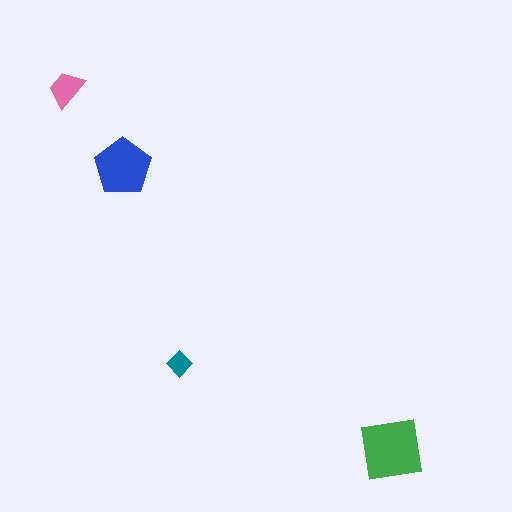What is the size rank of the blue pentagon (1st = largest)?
2nd.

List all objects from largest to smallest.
The green square, the blue pentagon, the pink trapezoid, the teal diamond.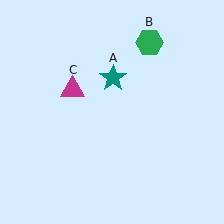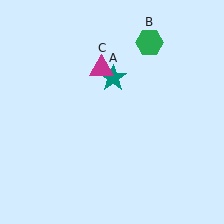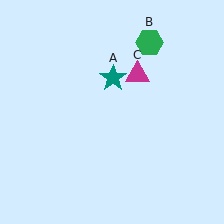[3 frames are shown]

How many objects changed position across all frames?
1 object changed position: magenta triangle (object C).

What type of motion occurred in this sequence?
The magenta triangle (object C) rotated clockwise around the center of the scene.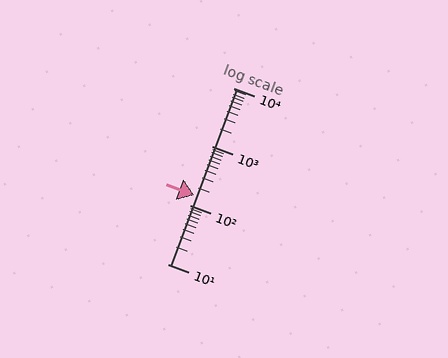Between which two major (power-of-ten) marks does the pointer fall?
The pointer is between 100 and 1000.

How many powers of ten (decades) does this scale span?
The scale spans 3 decades, from 10 to 10000.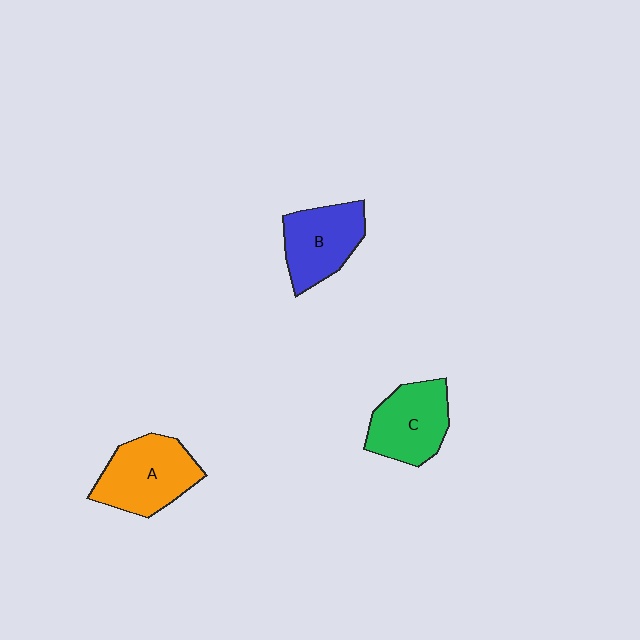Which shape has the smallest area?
Shape B (blue).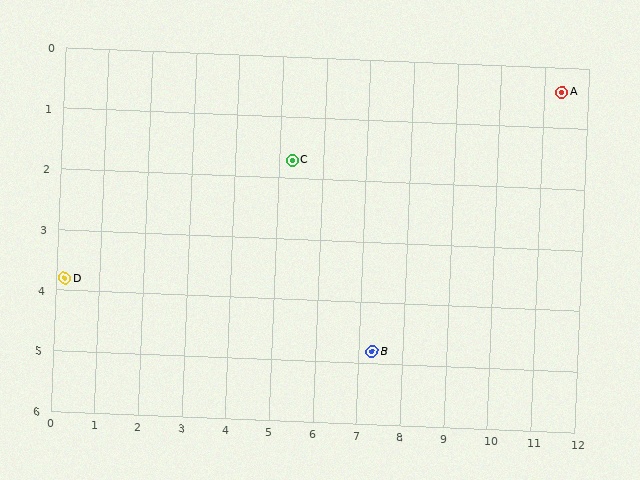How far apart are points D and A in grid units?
Points D and A are about 11.7 grid units apart.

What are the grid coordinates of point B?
Point B is at approximately (7.3, 4.8).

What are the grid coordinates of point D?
Point D is at approximately (0.2, 3.8).